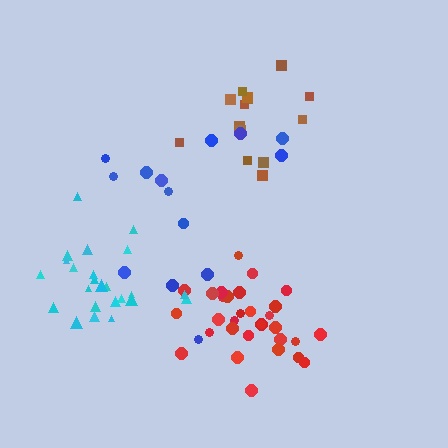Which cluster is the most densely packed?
Cyan.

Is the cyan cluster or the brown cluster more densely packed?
Cyan.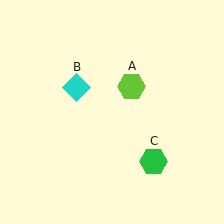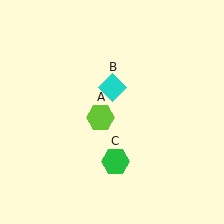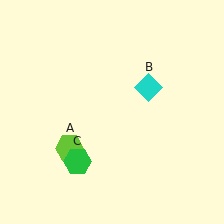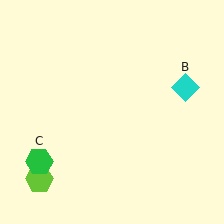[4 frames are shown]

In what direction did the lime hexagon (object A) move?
The lime hexagon (object A) moved down and to the left.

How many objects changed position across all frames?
3 objects changed position: lime hexagon (object A), cyan diamond (object B), green hexagon (object C).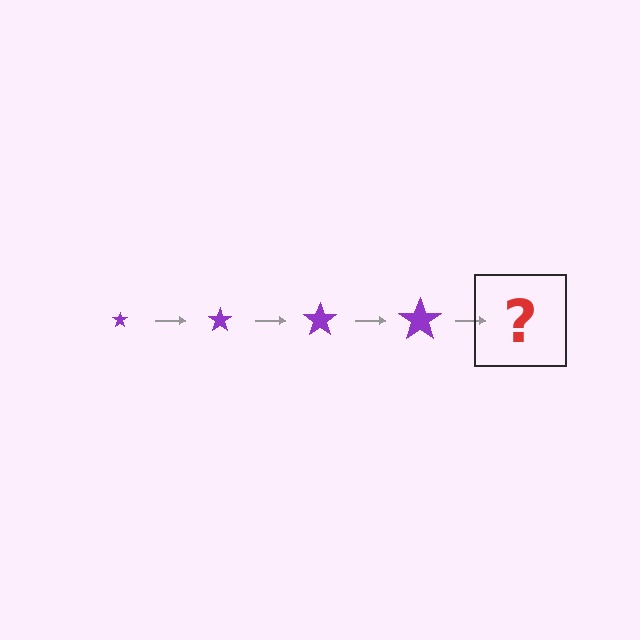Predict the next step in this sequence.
The next step is a purple star, larger than the previous one.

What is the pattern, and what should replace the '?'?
The pattern is that the star gets progressively larger each step. The '?' should be a purple star, larger than the previous one.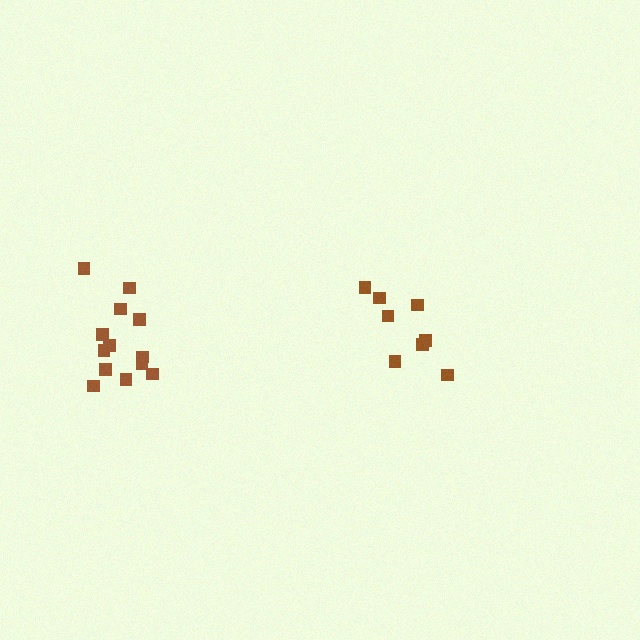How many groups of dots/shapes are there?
There are 2 groups.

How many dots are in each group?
Group 1: 13 dots, Group 2: 8 dots (21 total).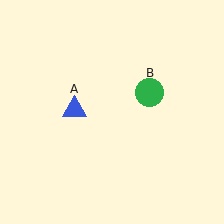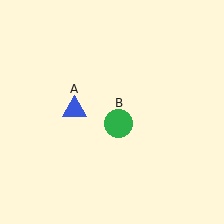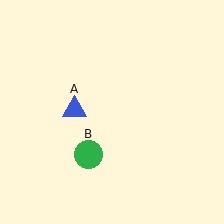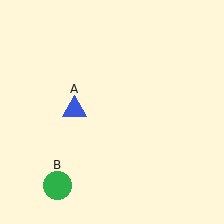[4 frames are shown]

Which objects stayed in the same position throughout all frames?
Blue triangle (object A) remained stationary.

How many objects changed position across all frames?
1 object changed position: green circle (object B).